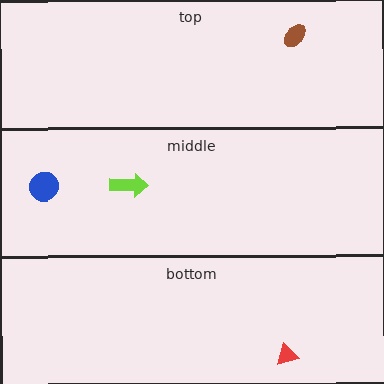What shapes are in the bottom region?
The red triangle.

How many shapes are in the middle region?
2.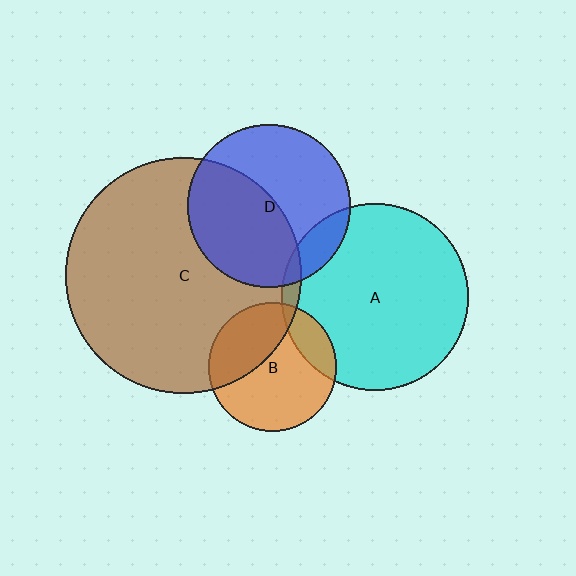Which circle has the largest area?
Circle C (brown).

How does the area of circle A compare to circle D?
Approximately 1.3 times.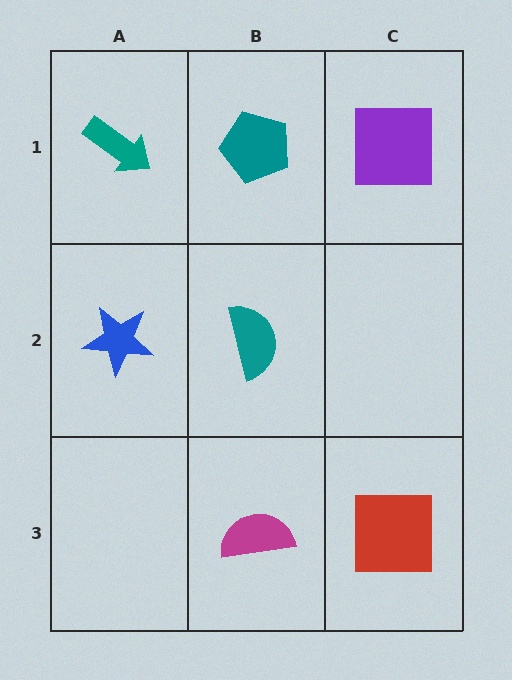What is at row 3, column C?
A red square.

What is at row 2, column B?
A teal semicircle.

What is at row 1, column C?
A purple square.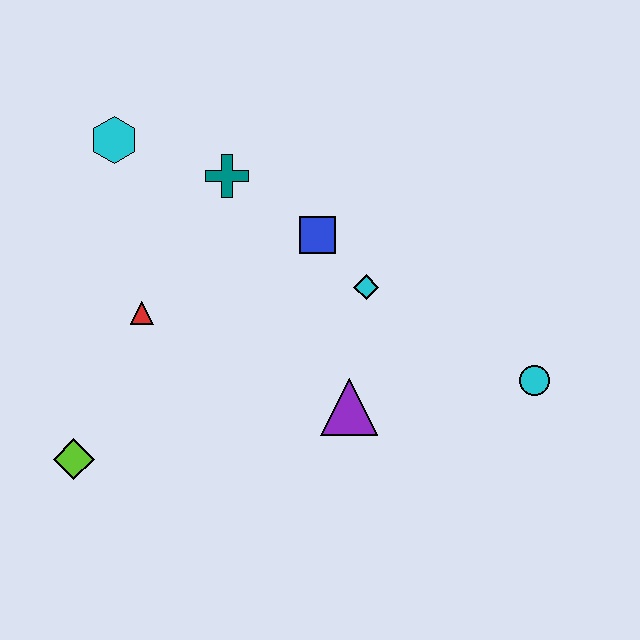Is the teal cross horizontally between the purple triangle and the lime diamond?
Yes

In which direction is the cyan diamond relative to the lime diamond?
The cyan diamond is to the right of the lime diamond.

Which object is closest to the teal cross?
The blue square is closest to the teal cross.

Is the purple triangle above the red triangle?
No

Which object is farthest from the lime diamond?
The cyan circle is farthest from the lime diamond.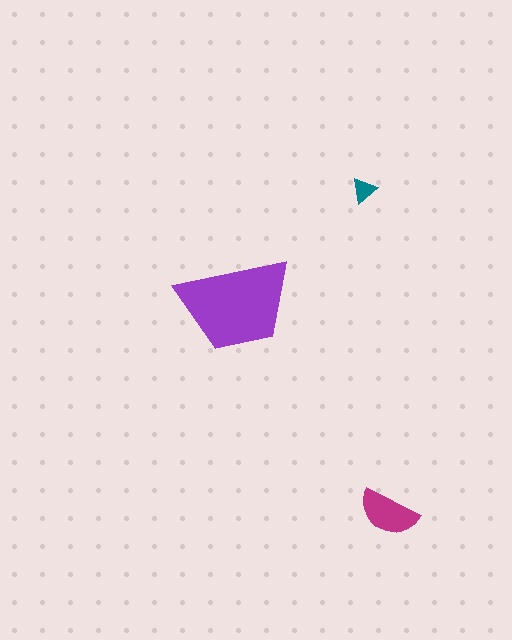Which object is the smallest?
The teal triangle.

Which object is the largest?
The purple trapezoid.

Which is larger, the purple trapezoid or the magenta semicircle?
The purple trapezoid.